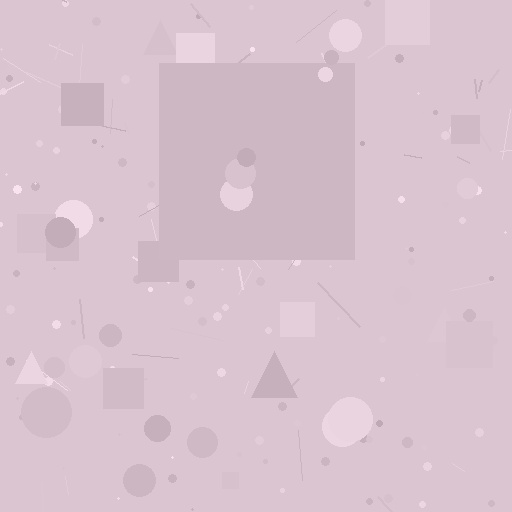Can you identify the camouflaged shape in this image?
The camouflaged shape is a square.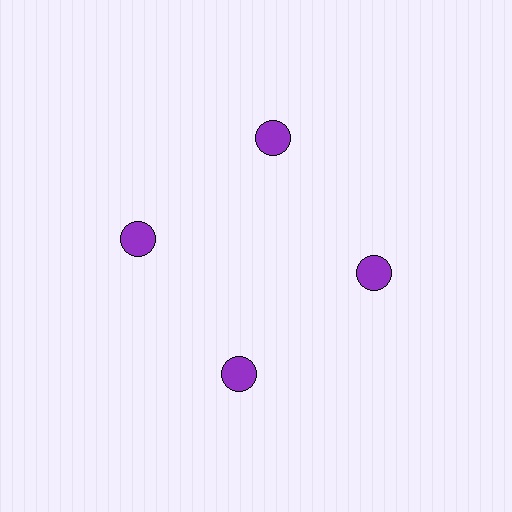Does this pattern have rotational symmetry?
Yes, this pattern has 4-fold rotational symmetry. It looks the same after rotating 90 degrees around the center.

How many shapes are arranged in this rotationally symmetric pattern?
There are 4 shapes, arranged in 4 groups of 1.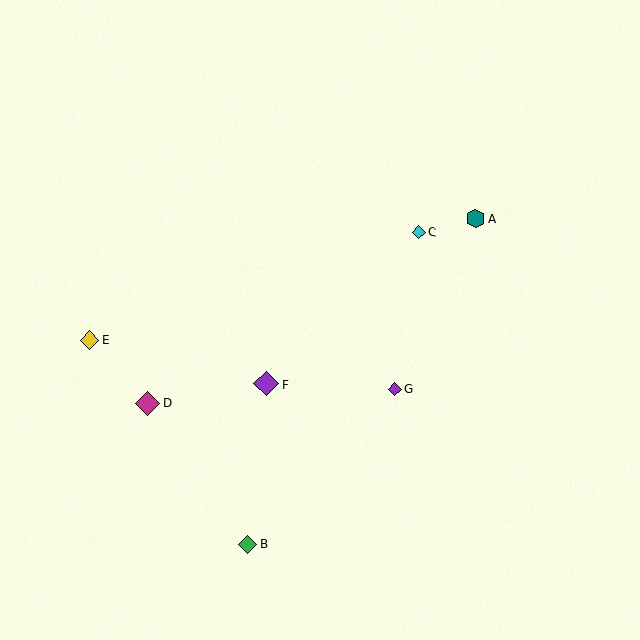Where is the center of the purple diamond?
The center of the purple diamond is at (266, 384).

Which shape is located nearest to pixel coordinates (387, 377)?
The purple diamond (labeled G) at (395, 389) is nearest to that location.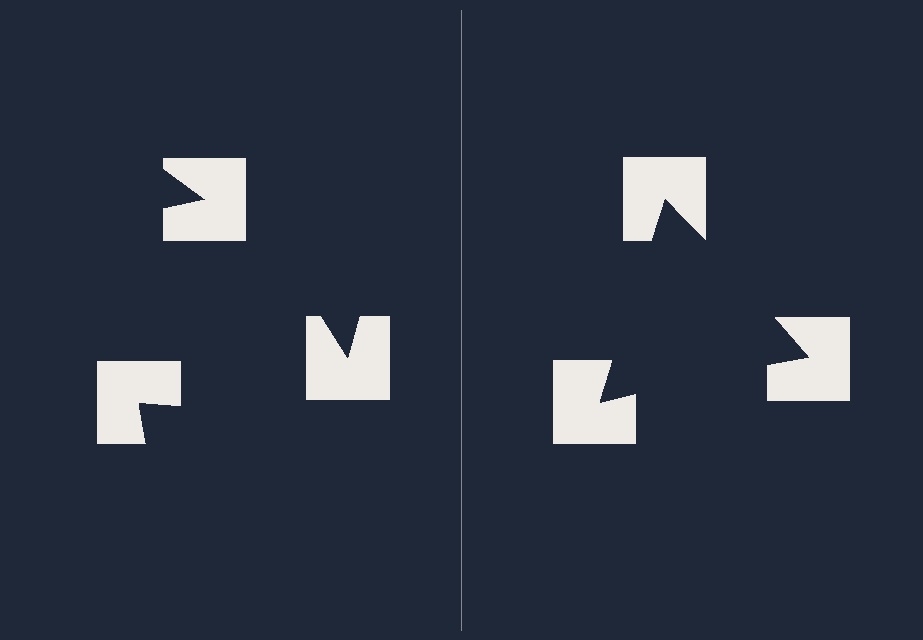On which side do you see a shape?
An illusory triangle appears on the right side. On the left side the wedge cuts are rotated, so no coherent shape forms.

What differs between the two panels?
The notched squares are positioned identically on both sides; only the wedge orientations differ. On the right they align to a triangle; on the left they are misaligned.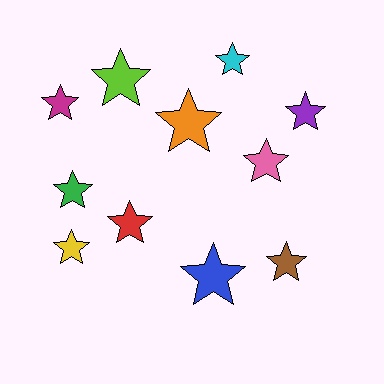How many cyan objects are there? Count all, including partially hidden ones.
There is 1 cyan object.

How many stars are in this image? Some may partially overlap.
There are 11 stars.